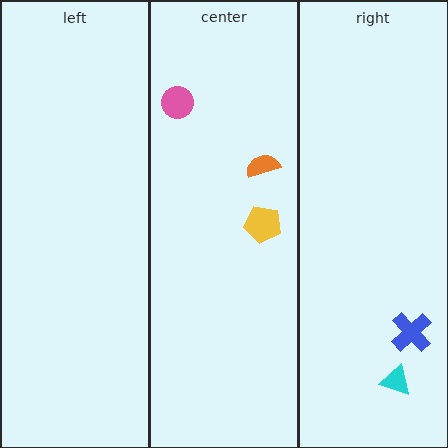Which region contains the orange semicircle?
The center region.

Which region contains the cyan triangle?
The right region.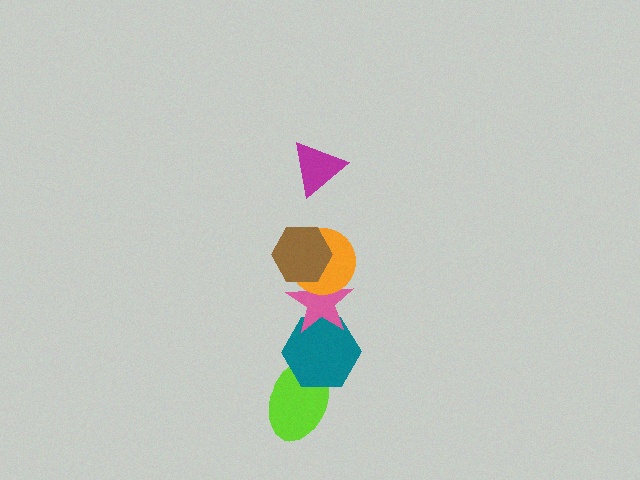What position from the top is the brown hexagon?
The brown hexagon is 2nd from the top.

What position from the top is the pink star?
The pink star is 4th from the top.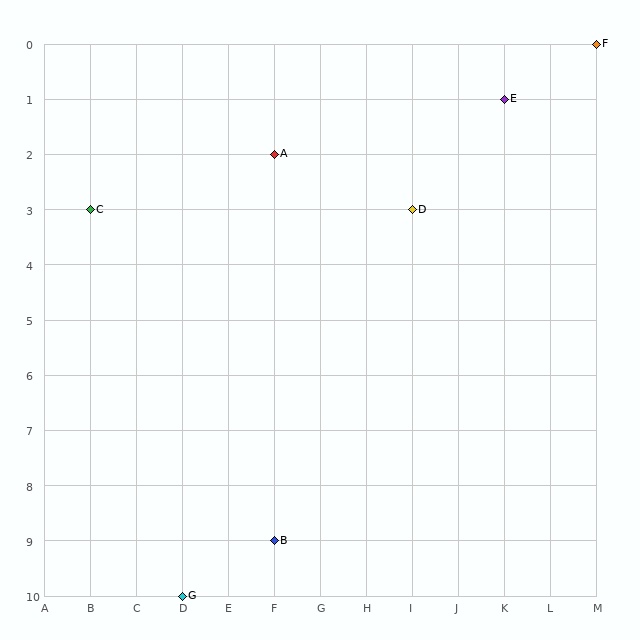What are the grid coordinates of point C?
Point C is at grid coordinates (B, 3).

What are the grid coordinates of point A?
Point A is at grid coordinates (F, 2).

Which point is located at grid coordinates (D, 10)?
Point G is at (D, 10).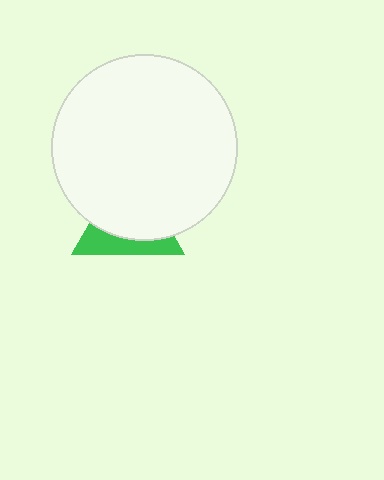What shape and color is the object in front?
The object in front is a white circle.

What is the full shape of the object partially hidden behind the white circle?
The partially hidden object is a green triangle.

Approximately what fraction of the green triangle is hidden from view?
Roughly 65% of the green triangle is hidden behind the white circle.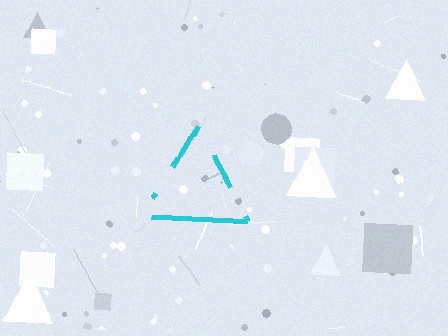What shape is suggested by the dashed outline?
The dashed outline suggests a triangle.